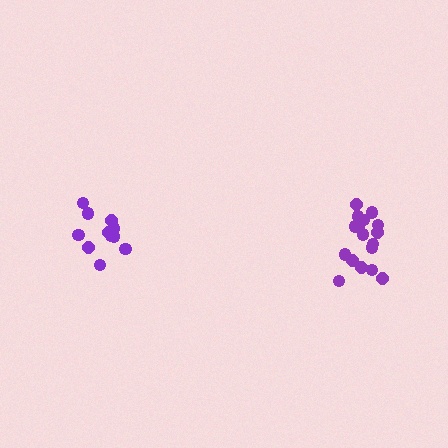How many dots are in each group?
Group 1: 17 dots, Group 2: 11 dots (28 total).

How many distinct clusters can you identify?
There are 2 distinct clusters.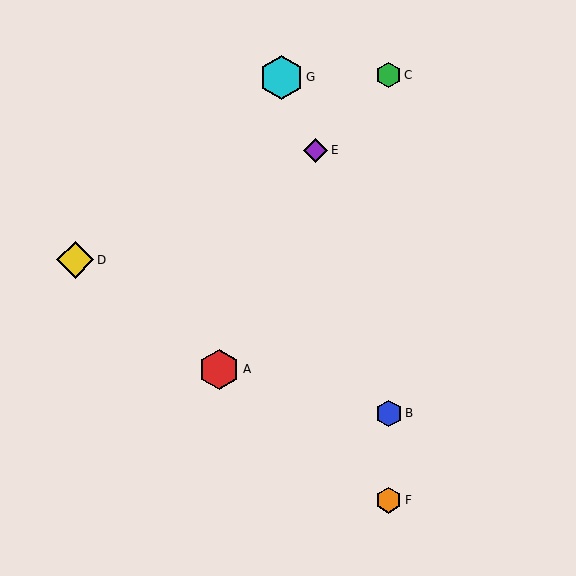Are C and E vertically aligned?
No, C is at x≈389 and E is at x≈316.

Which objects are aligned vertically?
Objects B, C, F are aligned vertically.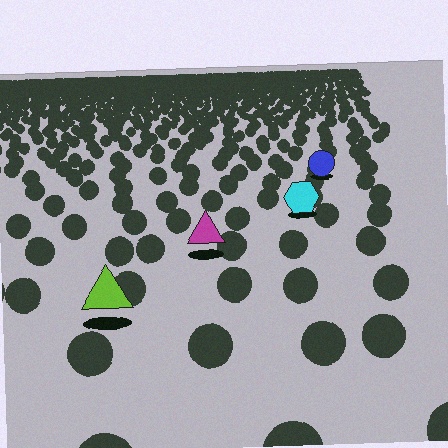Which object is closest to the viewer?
The lime triangle is closest. The texture marks near it are larger and more spread out.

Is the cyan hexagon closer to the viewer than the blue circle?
Yes. The cyan hexagon is closer — you can tell from the texture gradient: the ground texture is coarser near it.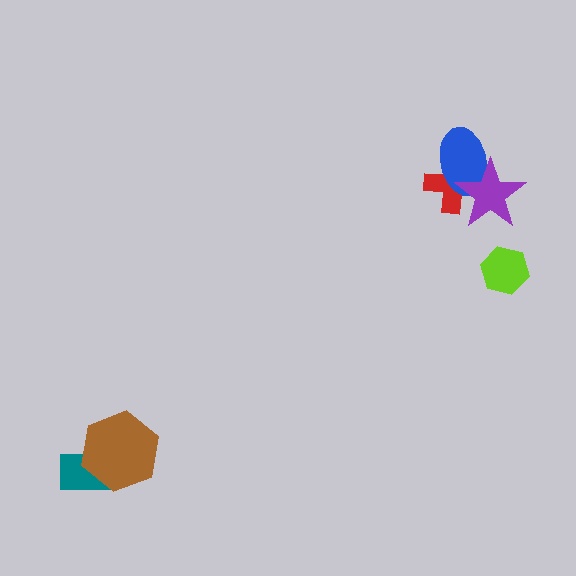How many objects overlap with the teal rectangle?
1 object overlaps with the teal rectangle.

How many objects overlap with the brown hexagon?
1 object overlaps with the brown hexagon.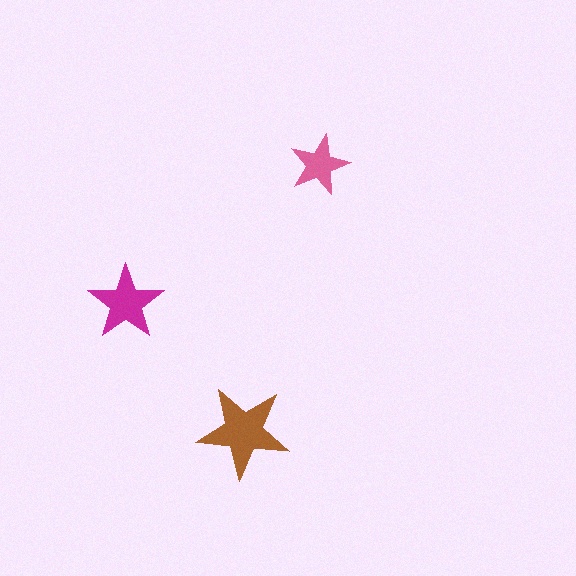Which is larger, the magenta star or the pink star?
The magenta one.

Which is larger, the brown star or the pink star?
The brown one.